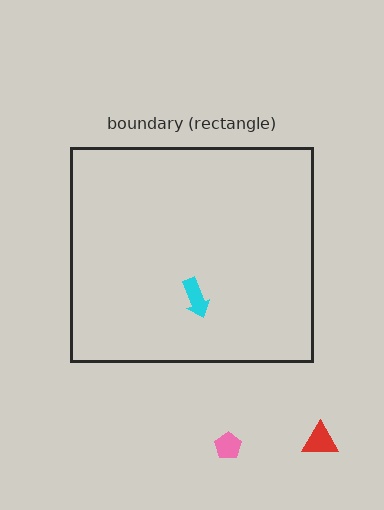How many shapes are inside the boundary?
1 inside, 2 outside.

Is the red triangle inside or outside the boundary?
Outside.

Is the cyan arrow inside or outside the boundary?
Inside.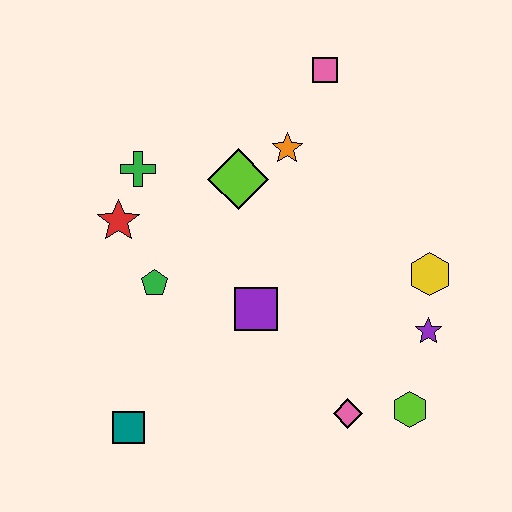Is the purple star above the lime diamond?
No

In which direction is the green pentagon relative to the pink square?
The green pentagon is below the pink square.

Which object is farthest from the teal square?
The pink square is farthest from the teal square.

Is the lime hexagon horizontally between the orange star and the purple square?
No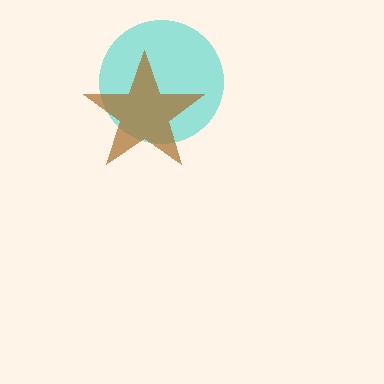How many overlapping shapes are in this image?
There are 2 overlapping shapes in the image.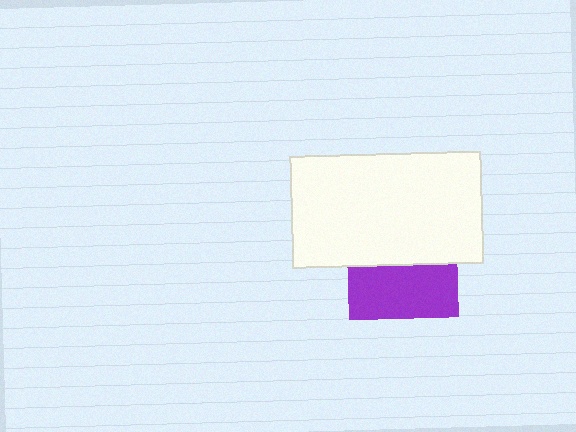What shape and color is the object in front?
The object in front is a white rectangle.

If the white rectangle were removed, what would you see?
You would see the complete purple square.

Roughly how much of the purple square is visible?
About half of it is visible (roughly 47%).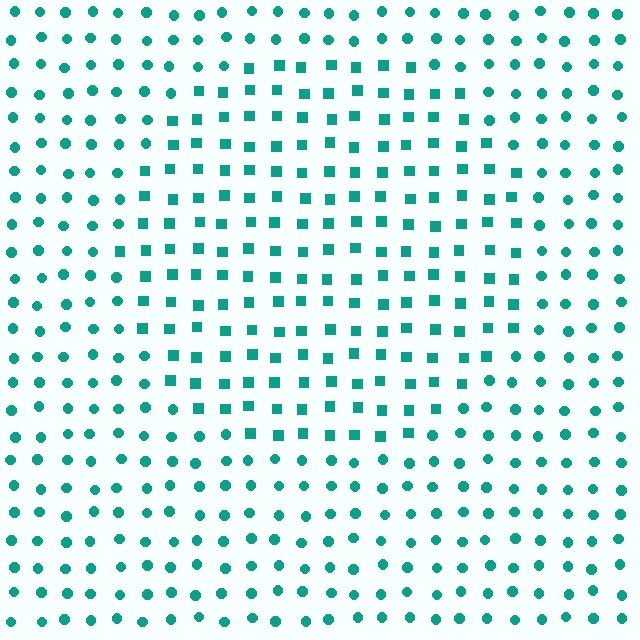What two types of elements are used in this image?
The image uses squares inside the circle region and circles outside it.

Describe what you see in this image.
The image is filled with small teal elements arranged in a uniform grid. A circle-shaped region contains squares, while the surrounding area contains circles. The boundary is defined purely by the change in element shape.